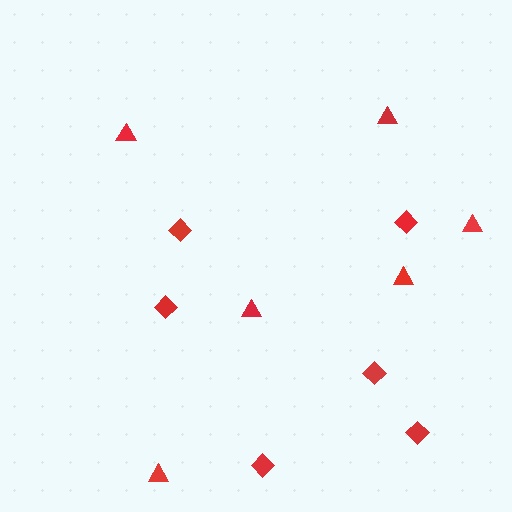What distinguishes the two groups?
There are 2 groups: one group of triangles (6) and one group of diamonds (6).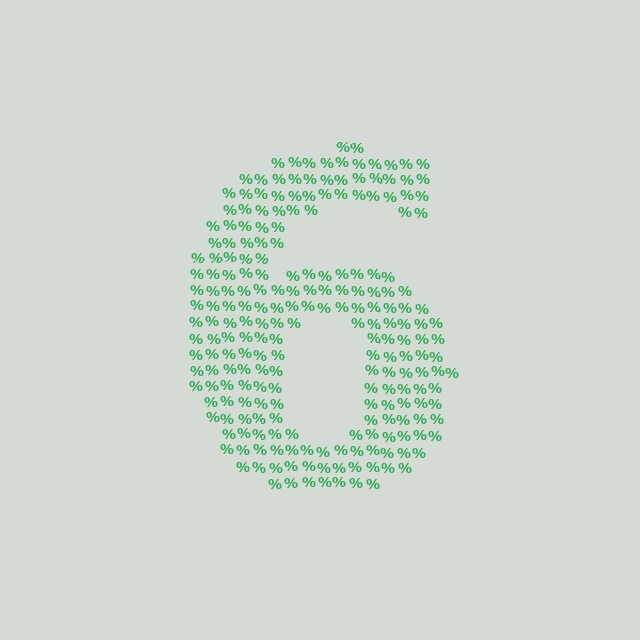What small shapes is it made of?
It is made of small percent signs.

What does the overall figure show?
The overall figure shows the digit 6.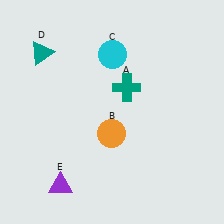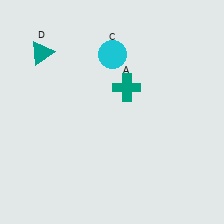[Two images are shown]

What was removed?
The orange circle (B), the purple triangle (E) were removed in Image 2.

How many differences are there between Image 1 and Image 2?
There are 2 differences between the two images.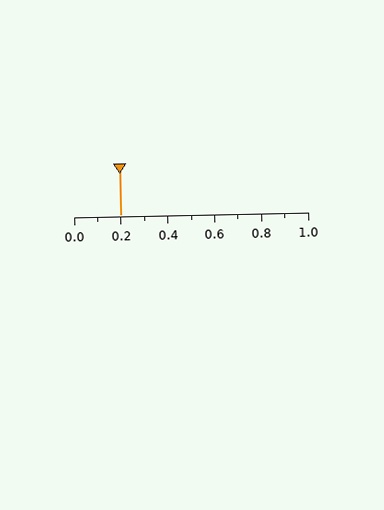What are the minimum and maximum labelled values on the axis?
The axis runs from 0.0 to 1.0.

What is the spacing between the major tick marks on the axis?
The major ticks are spaced 0.2 apart.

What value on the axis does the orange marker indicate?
The marker indicates approximately 0.2.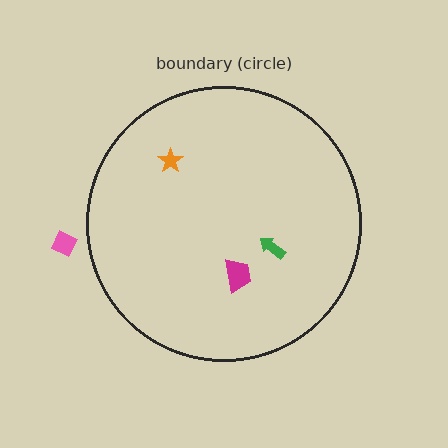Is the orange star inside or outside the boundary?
Inside.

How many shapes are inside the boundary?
3 inside, 1 outside.